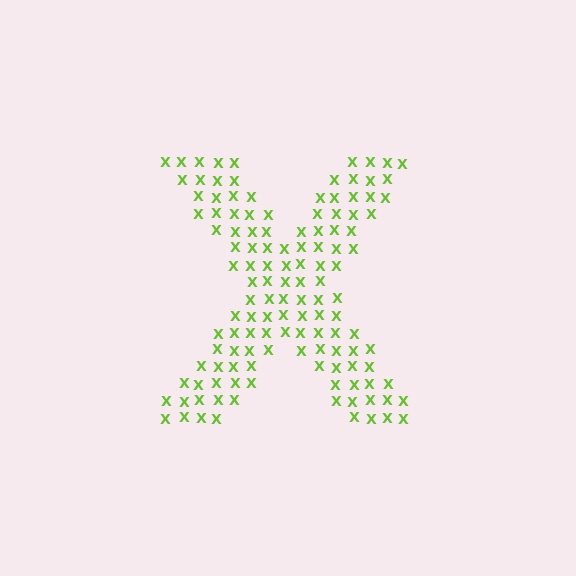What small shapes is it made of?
It is made of small letter X's.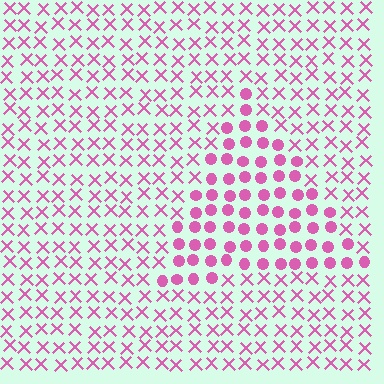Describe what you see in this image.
The image is filled with small pink elements arranged in a uniform grid. A triangle-shaped region contains circles, while the surrounding area contains X marks. The boundary is defined purely by the change in element shape.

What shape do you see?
I see a triangle.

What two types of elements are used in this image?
The image uses circles inside the triangle region and X marks outside it.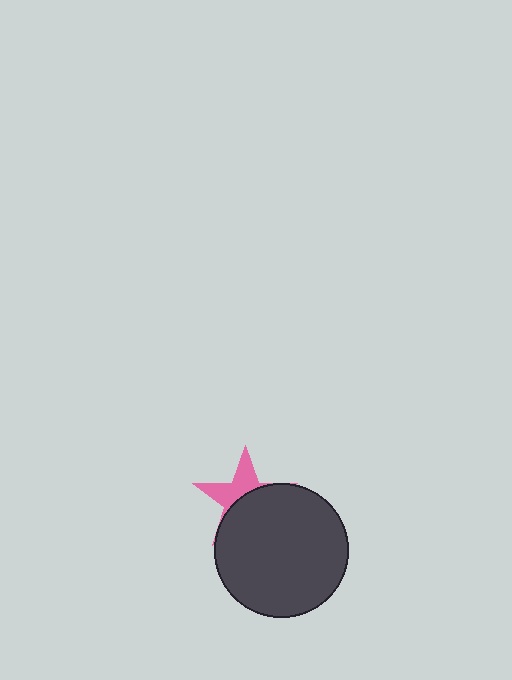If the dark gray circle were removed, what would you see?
You would see the complete pink star.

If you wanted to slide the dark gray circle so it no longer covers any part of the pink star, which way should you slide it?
Slide it down — that is the most direct way to separate the two shapes.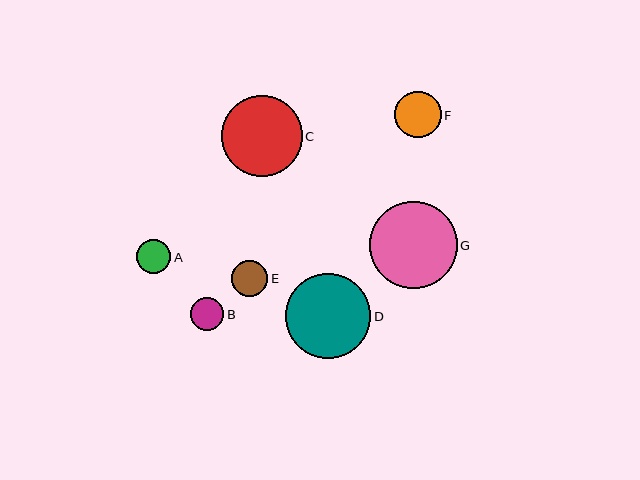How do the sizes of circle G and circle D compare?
Circle G and circle D are approximately the same size.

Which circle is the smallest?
Circle B is the smallest with a size of approximately 33 pixels.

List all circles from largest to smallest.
From largest to smallest: G, D, C, F, E, A, B.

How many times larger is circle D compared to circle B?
Circle D is approximately 2.5 times the size of circle B.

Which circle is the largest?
Circle G is the largest with a size of approximately 87 pixels.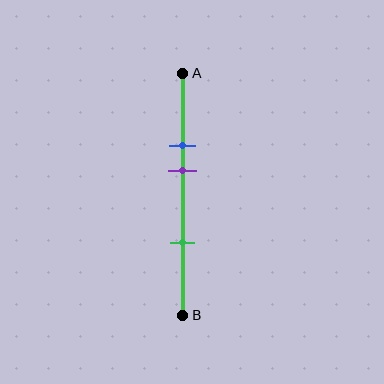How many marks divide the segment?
There are 3 marks dividing the segment.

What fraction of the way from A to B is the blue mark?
The blue mark is approximately 30% (0.3) of the way from A to B.